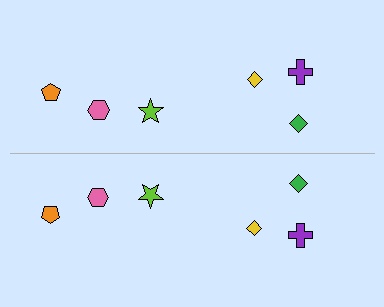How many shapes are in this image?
There are 12 shapes in this image.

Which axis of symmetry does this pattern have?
The pattern has a horizontal axis of symmetry running through the center of the image.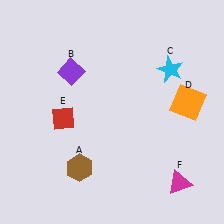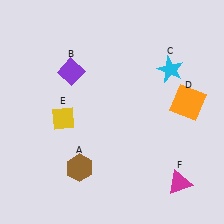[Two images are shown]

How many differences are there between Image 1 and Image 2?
There is 1 difference between the two images.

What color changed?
The diamond (E) changed from red in Image 1 to yellow in Image 2.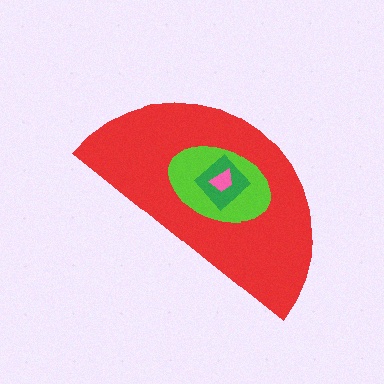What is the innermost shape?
The pink trapezoid.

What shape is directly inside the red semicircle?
The lime ellipse.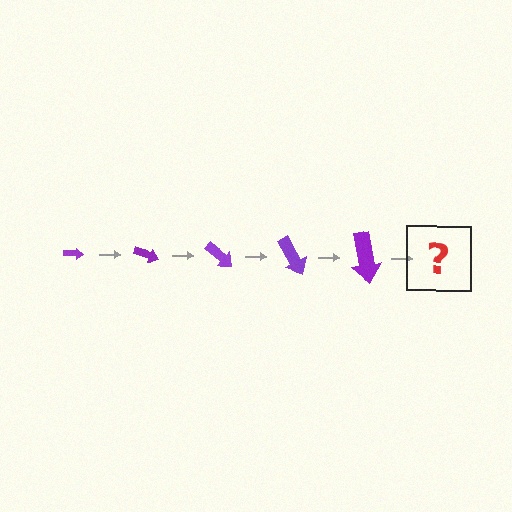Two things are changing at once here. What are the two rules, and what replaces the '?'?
The two rules are that the arrow grows larger each step and it rotates 20 degrees each step. The '?' should be an arrow, larger than the previous one and rotated 100 degrees from the start.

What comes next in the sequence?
The next element should be an arrow, larger than the previous one and rotated 100 degrees from the start.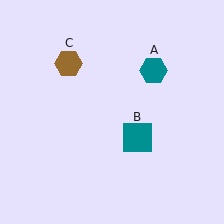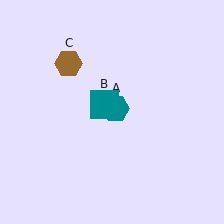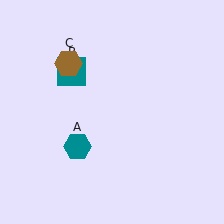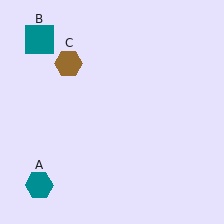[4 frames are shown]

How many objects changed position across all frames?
2 objects changed position: teal hexagon (object A), teal square (object B).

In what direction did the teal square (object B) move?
The teal square (object B) moved up and to the left.